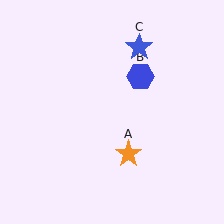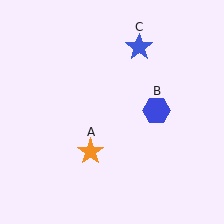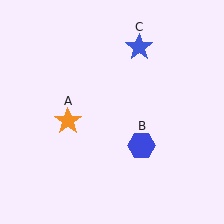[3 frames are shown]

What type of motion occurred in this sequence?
The orange star (object A), blue hexagon (object B) rotated clockwise around the center of the scene.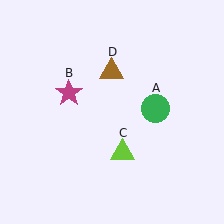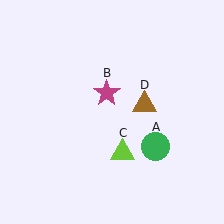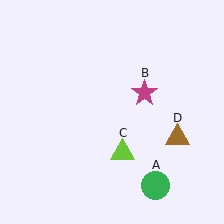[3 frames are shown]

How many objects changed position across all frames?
3 objects changed position: green circle (object A), magenta star (object B), brown triangle (object D).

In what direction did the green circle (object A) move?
The green circle (object A) moved down.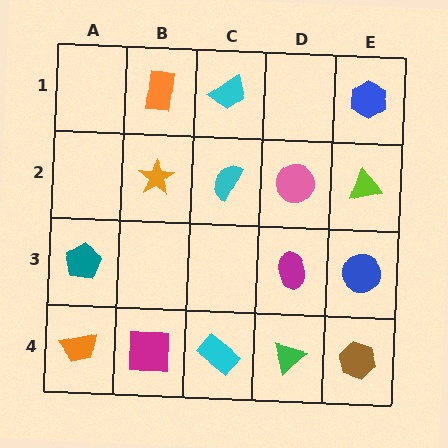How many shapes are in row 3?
3 shapes.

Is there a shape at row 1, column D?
No, that cell is empty.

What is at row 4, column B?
A magenta square.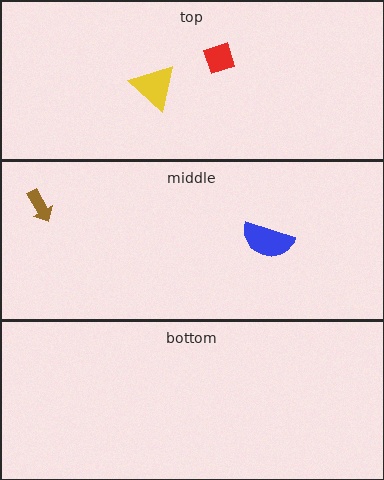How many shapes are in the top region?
2.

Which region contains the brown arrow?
The middle region.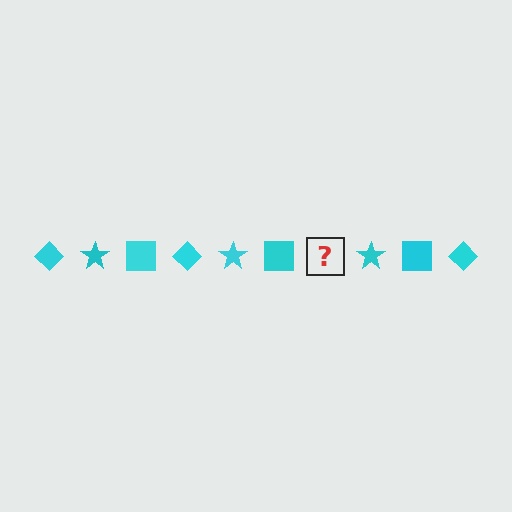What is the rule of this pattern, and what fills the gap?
The rule is that the pattern cycles through diamond, star, square shapes in cyan. The gap should be filled with a cyan diamond.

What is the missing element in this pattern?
The missing element is a cyan diamond.